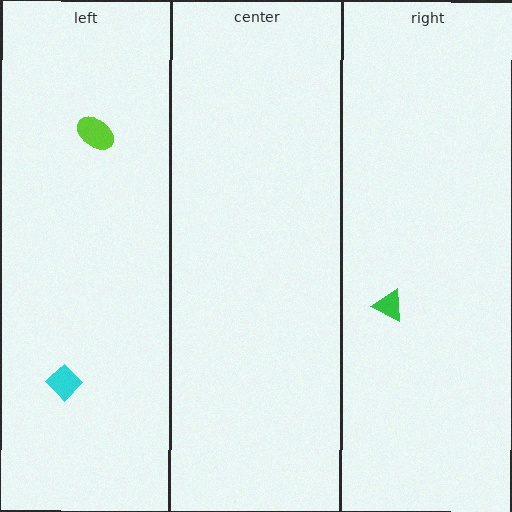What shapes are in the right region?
The green triangle.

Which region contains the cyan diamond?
The left region.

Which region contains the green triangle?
The right region.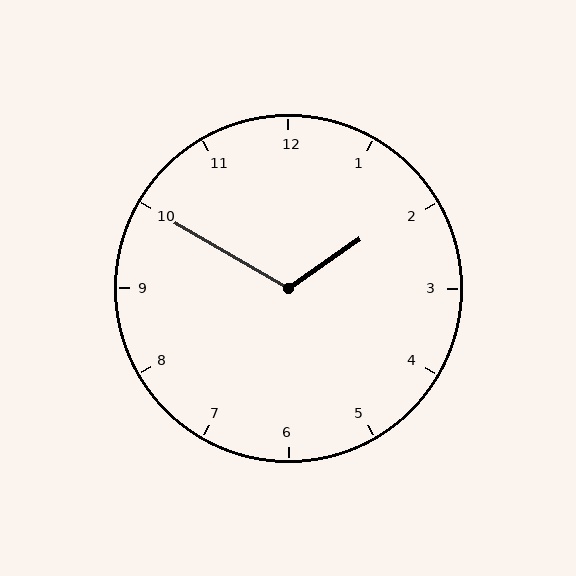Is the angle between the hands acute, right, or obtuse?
It is obtuse.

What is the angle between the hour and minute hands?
Approximately 115 degrees.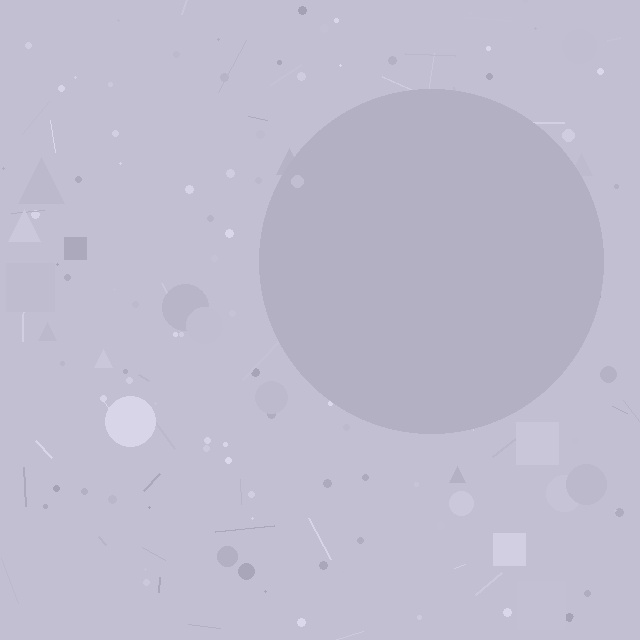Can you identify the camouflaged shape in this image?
The camouflaged shape is a circle.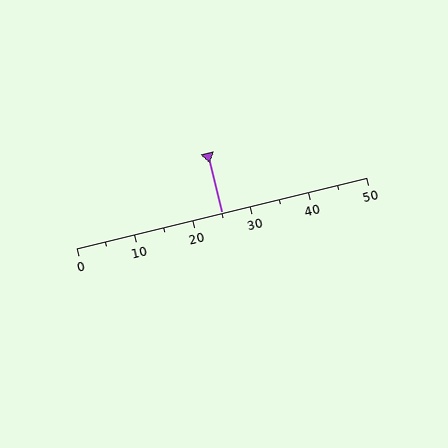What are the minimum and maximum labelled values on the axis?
The axis runs from 0 to 50.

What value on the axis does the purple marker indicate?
The marker indicates approximately 25.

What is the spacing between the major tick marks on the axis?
The major ticks are spaced 10 apart.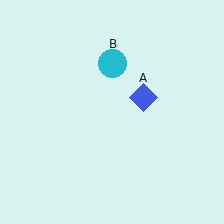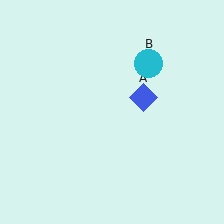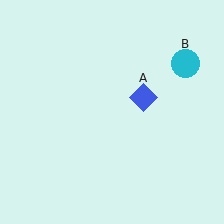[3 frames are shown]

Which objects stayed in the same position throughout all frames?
Blue diamond (object A) remained stationary.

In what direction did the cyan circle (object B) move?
The cyan circle (object B) moved right.